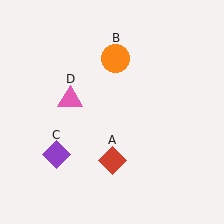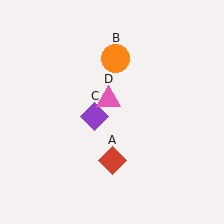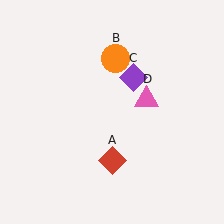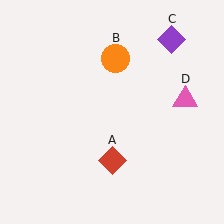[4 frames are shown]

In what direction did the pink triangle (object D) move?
The pink triangle (object D) moved right.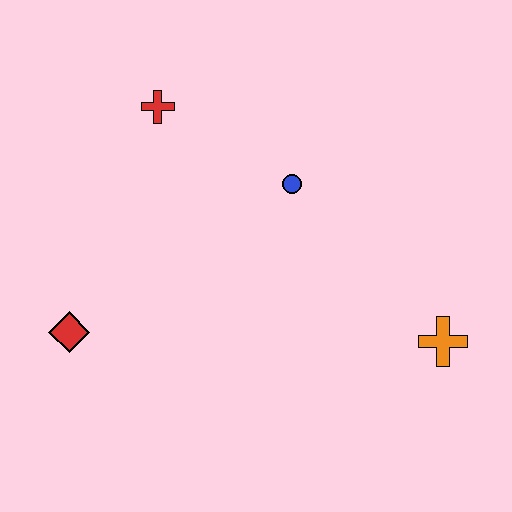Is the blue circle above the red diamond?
Yes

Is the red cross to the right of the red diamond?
Yes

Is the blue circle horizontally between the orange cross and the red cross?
Yes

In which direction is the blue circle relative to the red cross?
The blue circle is to the right of the red cross.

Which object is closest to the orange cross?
The blue circle is closest to the orange cross.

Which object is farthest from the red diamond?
The orange cross is farthest from the red diamond.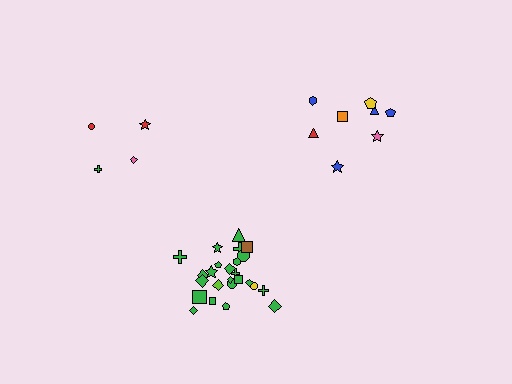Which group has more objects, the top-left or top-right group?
The top-right group.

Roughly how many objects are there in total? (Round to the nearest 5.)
Roughly 35 objects in total.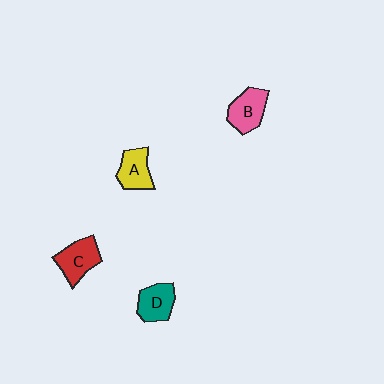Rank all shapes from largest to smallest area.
From largest to smallest: C (red), B (pink), D (teal), A (yellow).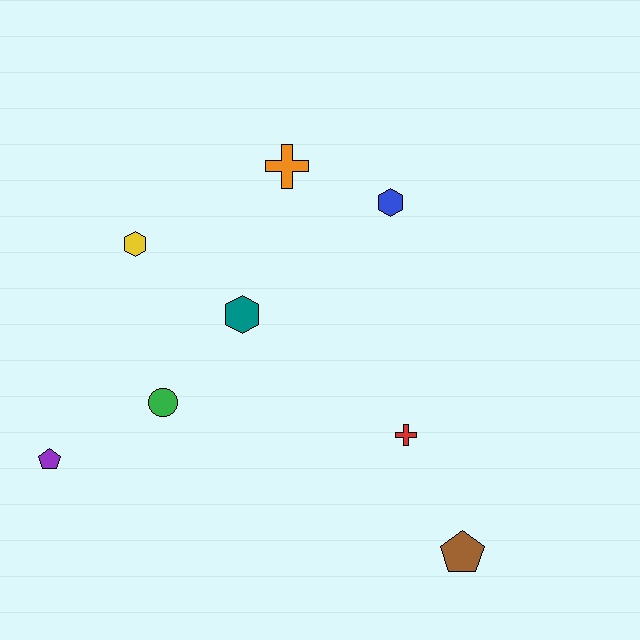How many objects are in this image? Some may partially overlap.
There are 8 objects.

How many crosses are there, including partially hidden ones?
There are 2 crosses.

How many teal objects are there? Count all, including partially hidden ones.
There is 1 teal object.